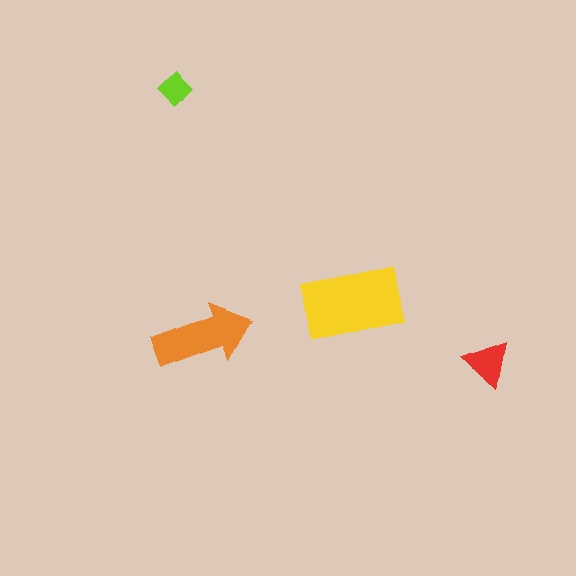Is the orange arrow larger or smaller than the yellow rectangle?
Smaller.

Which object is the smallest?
The lime diamond.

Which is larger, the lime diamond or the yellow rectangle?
The yellow rectangle.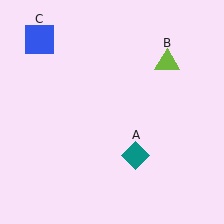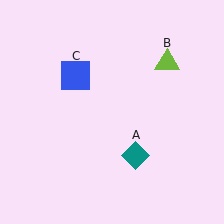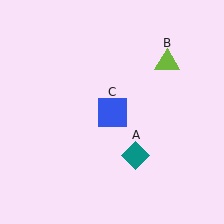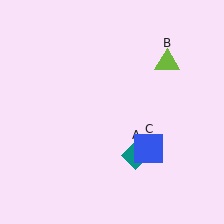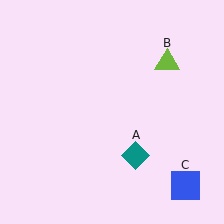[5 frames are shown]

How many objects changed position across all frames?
1 object changed position: blue square (object C).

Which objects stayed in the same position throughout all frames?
Teal diamond (object A) and lime triangle (object B) remained stationary.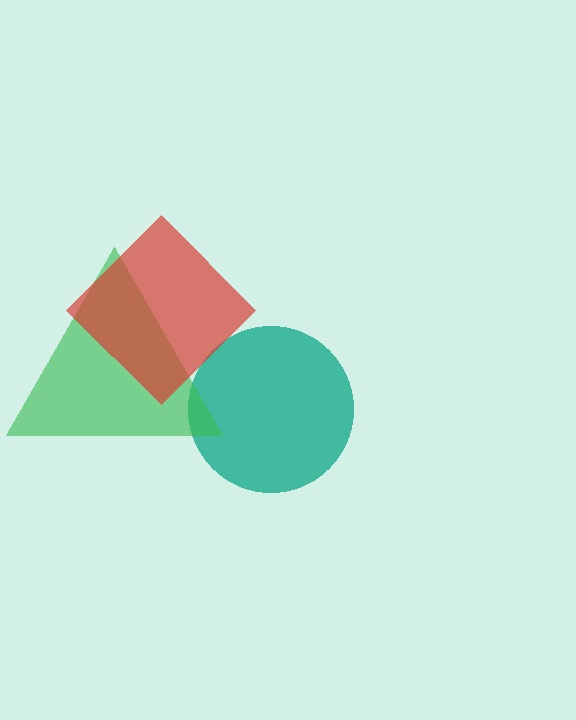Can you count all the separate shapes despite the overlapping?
Yes, there are 3 separate shapes.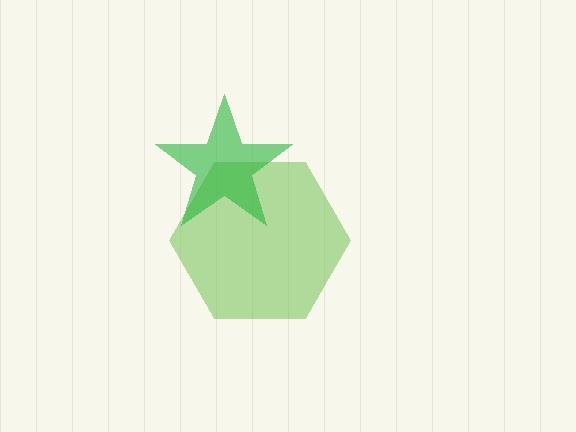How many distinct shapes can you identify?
There are 2 distinct shapes: a lime hexagon, a green star.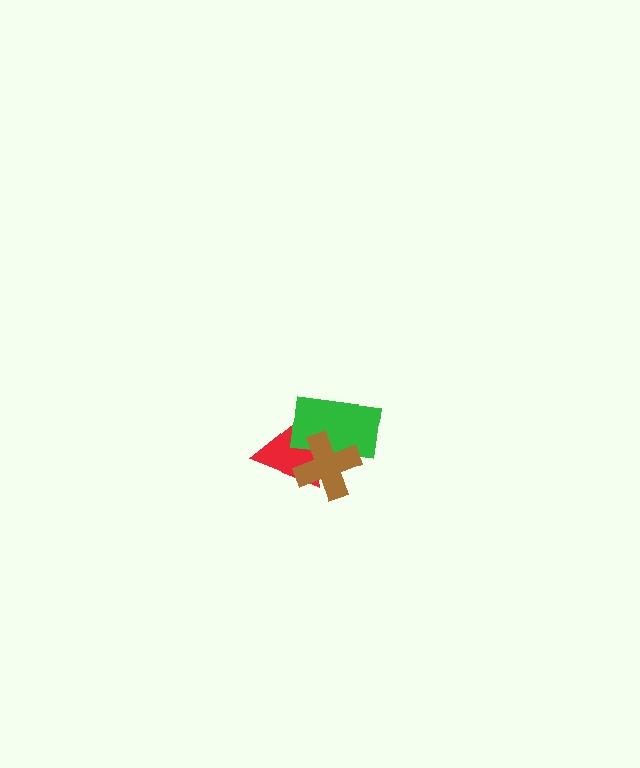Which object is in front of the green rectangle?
The brown cross is in front of the green rectangle.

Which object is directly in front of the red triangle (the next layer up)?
The green rectangle is directly in front of the red triangle.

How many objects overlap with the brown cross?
2 objects overlap with the brown cross.